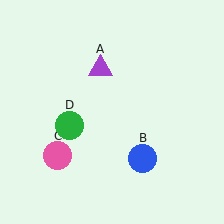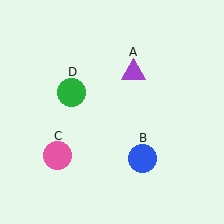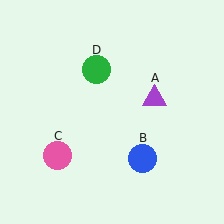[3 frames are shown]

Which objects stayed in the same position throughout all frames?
Blue circle (object B) and pink circle (object C) remained stationary.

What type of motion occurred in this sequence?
The purple triangle (object A), green circle (object D) rotated clockwise around the center of the scene.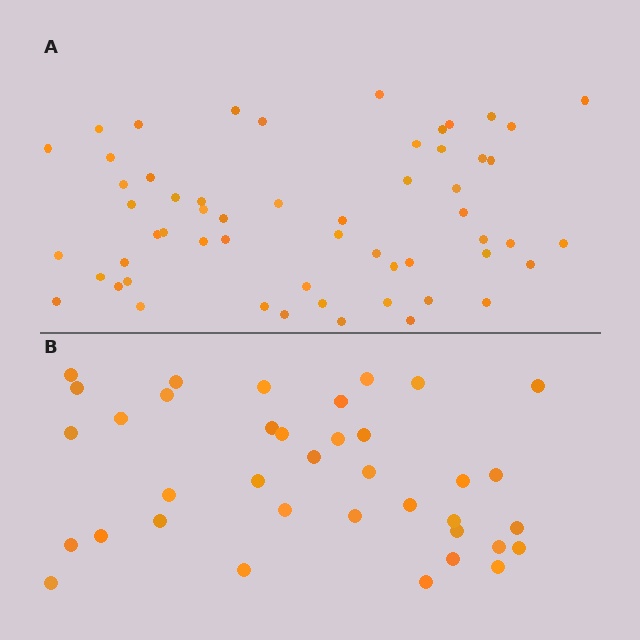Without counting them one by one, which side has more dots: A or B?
Region A (the top region) has more dots.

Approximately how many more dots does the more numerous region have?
Region A has approximately 20 more dots than region B.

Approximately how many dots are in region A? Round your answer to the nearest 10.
About 60 dots. (The exact count is 57, which rounds to 60.)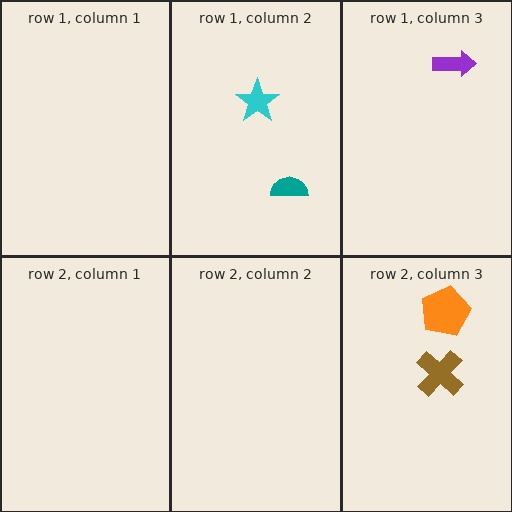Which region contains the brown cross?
The row 2, column 3 region.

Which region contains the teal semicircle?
The row 1, column 2 region.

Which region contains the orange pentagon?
The row 2, column 3 region.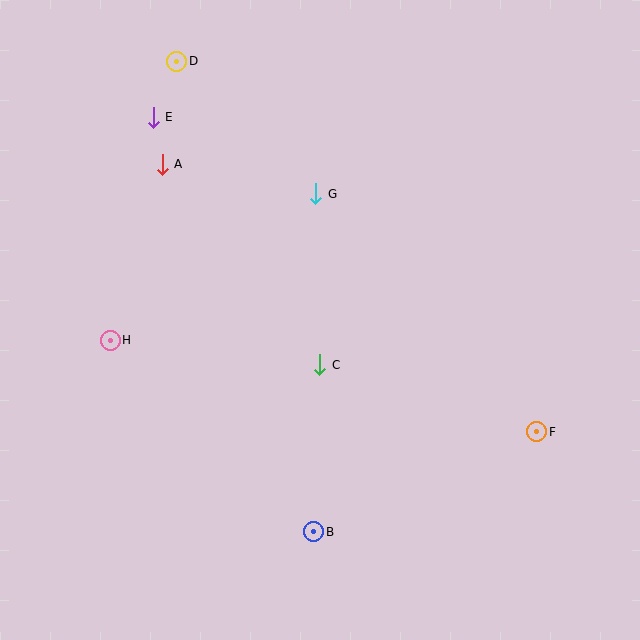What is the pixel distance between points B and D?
The distance between B and D is 490 pixels.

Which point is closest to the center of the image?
Point C at (320, 365) is closest to the center.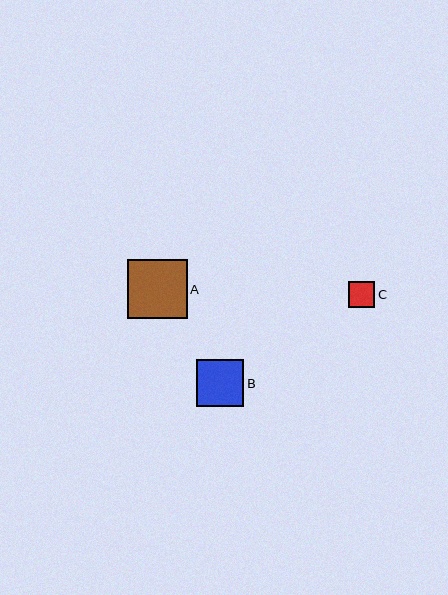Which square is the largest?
Square A is the largest with a size of approximately 59 pixels.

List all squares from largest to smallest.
From largest to smallest: A, B, C.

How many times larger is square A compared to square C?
Square A is approximately 2.3 times the size of square C.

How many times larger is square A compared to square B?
Square A is approximately 1.3 times the size of square B.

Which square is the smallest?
Square C is the smallest with a size of approximately 26 pixels.